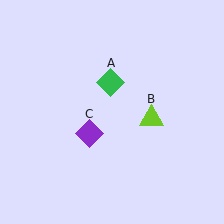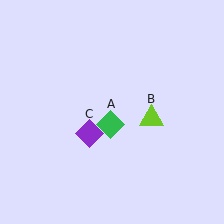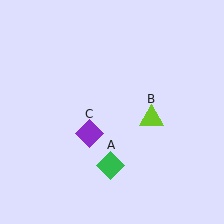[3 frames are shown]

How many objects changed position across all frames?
1 object changed position: green diamond (object A).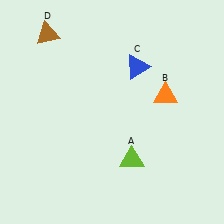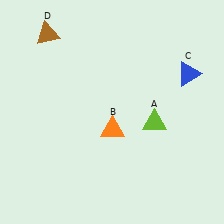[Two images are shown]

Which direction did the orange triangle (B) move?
The orange triangle (B) moved left.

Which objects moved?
The objects that moved are: the lime triangle (A), the orange triangle (B), the blue triangle (C).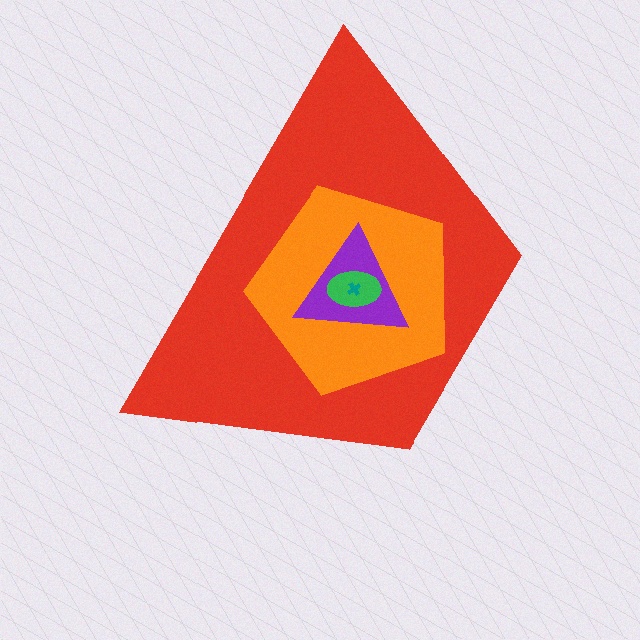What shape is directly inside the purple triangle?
The green ellipse.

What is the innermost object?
The teal cross.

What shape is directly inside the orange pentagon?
The purple triangle.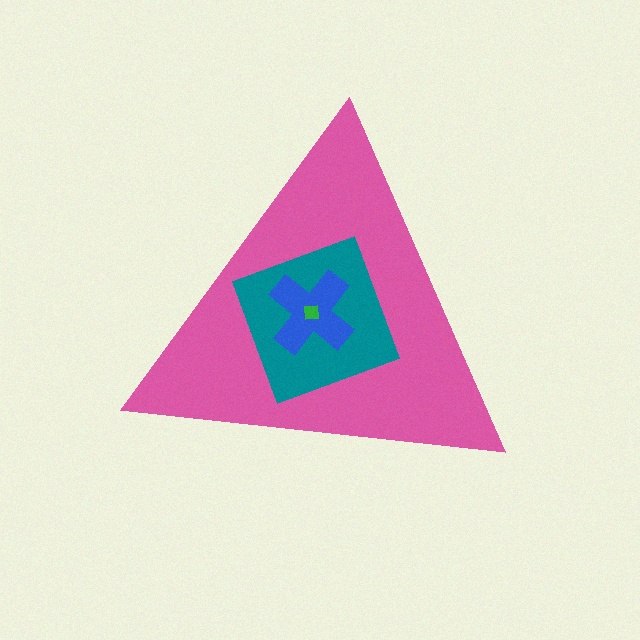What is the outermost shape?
The pink triangle.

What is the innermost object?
The green square.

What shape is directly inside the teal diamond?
The blue cross.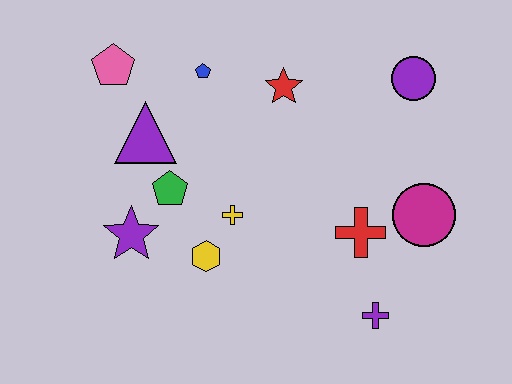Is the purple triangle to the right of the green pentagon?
No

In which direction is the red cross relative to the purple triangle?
The red cross is to the right of the purple triangle.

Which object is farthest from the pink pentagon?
The purple cross is farthest from the pink pentagon.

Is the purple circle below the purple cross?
No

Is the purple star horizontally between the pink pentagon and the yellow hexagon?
Yes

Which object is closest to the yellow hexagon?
The yellow cross is closest to the yellow hexagon.